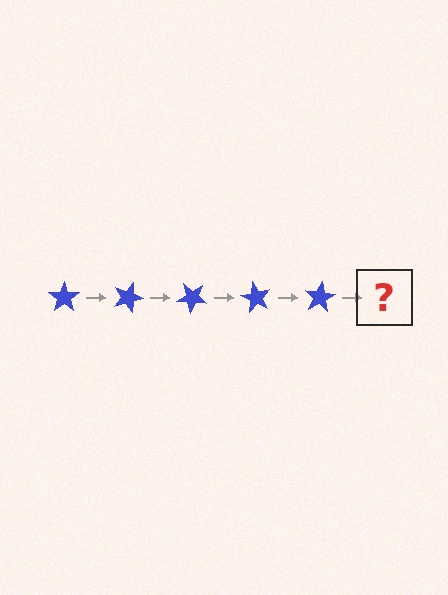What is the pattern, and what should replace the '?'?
The pattern is that the star rotates 20 degrees each step. The '?' should be a blue star rotated 100 degrees.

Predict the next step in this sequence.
The next step is a blue star rotated 100 degrees.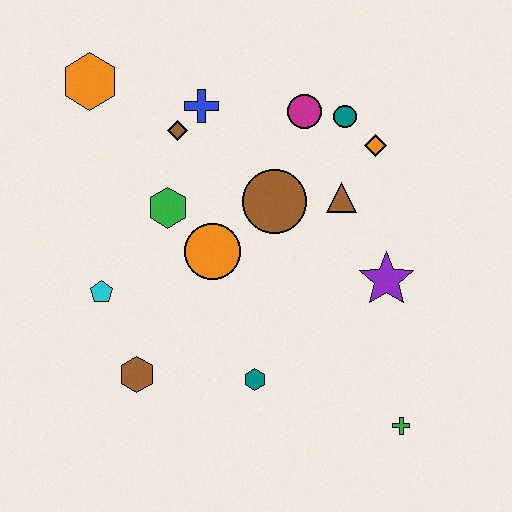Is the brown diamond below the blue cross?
Yes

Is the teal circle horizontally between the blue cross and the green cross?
Yes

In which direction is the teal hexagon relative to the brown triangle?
The teal hexagon is below the brown triangle.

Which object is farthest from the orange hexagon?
The green cross is farthest from the orange hexagon.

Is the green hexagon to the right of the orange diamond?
No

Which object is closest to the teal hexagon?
The brown hexagon is closest to the teal hexagon.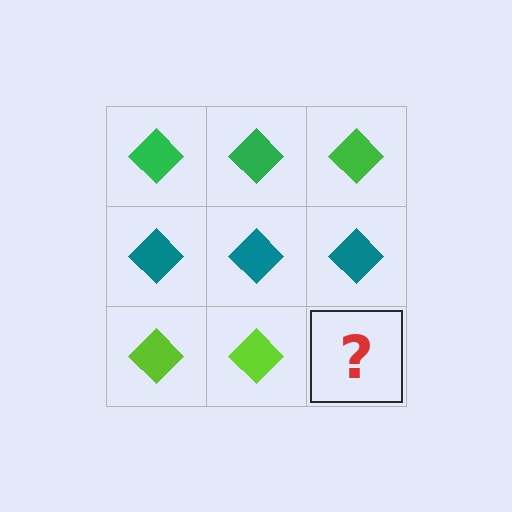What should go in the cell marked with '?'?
The missing cell should contain a lime diamond.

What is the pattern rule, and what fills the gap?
The rule is that each row has a consistent color. The gap should be filled with a lime diamond.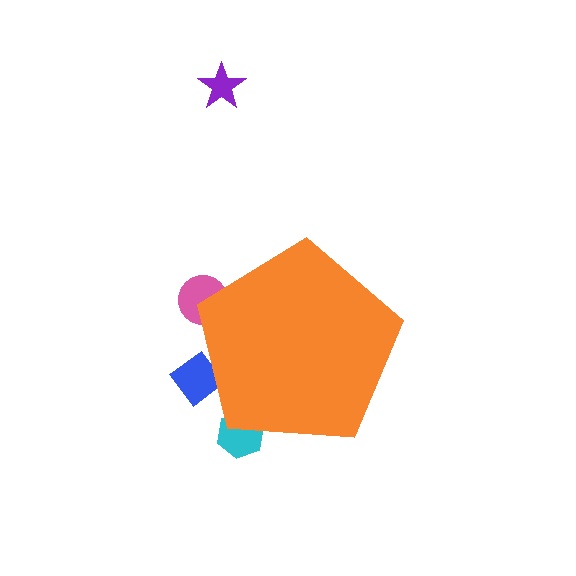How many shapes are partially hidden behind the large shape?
3 shapes are partially hidden.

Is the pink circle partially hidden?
Yes, the pink circle is partially hidden behind the orange pentagon.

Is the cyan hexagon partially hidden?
Yes, the cyan hexagon is partially hidden behind the orange pentagon.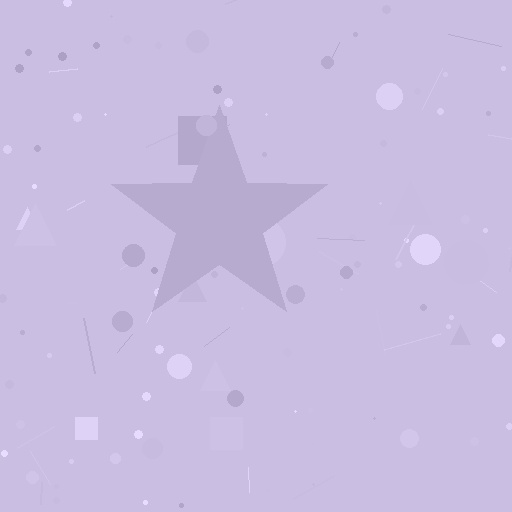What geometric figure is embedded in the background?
A star is embedded in the background.